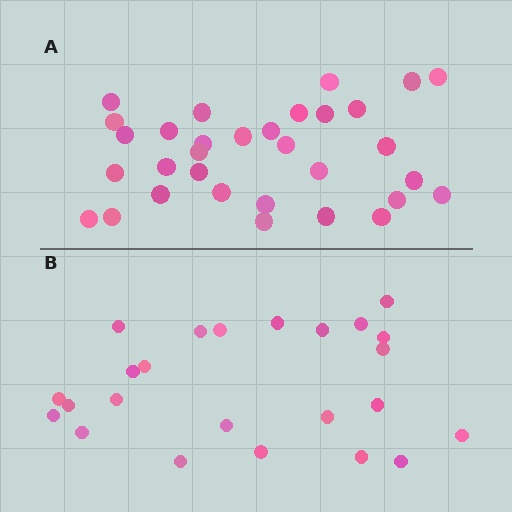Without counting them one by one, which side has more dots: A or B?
Region A (the top region) has more dots.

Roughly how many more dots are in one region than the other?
Region A has roughly 8 or so more dots than region B.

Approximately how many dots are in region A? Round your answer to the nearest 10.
About 30 dots. (The exact count is 32, which rounds to 30.)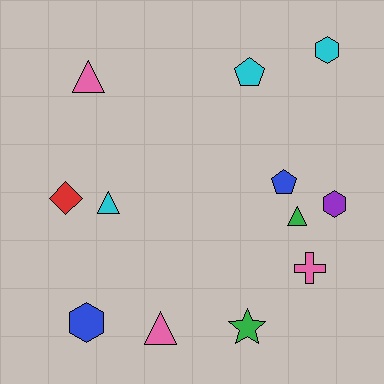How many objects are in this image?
There are 12 objects.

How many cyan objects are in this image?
There are 3 cyan objects.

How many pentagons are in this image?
There are 2 pentagons.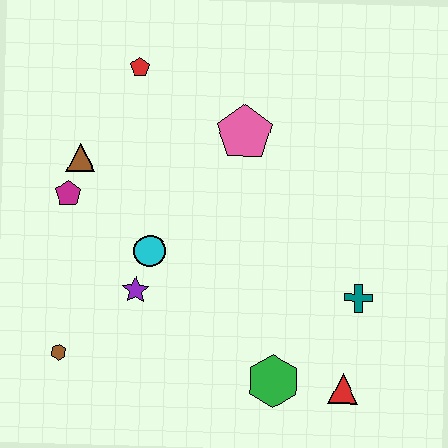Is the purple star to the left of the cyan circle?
Yes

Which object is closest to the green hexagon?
The red triangle is closest to the green hexagon.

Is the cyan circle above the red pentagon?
No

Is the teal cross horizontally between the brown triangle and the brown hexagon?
No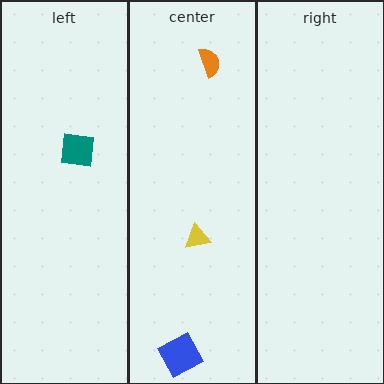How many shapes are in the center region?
3.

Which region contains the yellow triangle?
The center region.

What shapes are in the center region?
The blue square, the yellow triangle, the orange semicircle.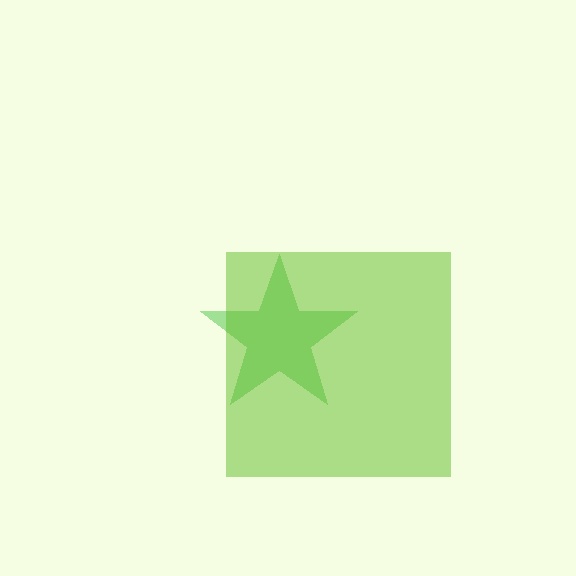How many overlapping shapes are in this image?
There are 2 overlapping shapes in the image.